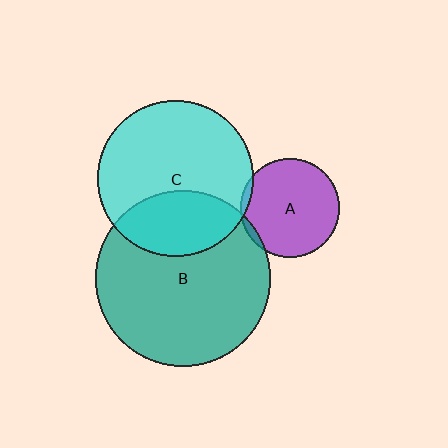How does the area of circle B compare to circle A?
Approximately 3.2 times.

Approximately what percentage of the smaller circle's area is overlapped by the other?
Approximately 5%.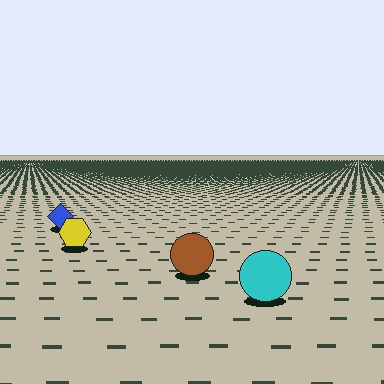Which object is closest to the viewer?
The cyan circle is closest. The texture marks near it are larger and more spread out.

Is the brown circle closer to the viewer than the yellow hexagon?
Yes. The brown circle is closer — you can tell from the texture gradient: the ground texture is coarser near it.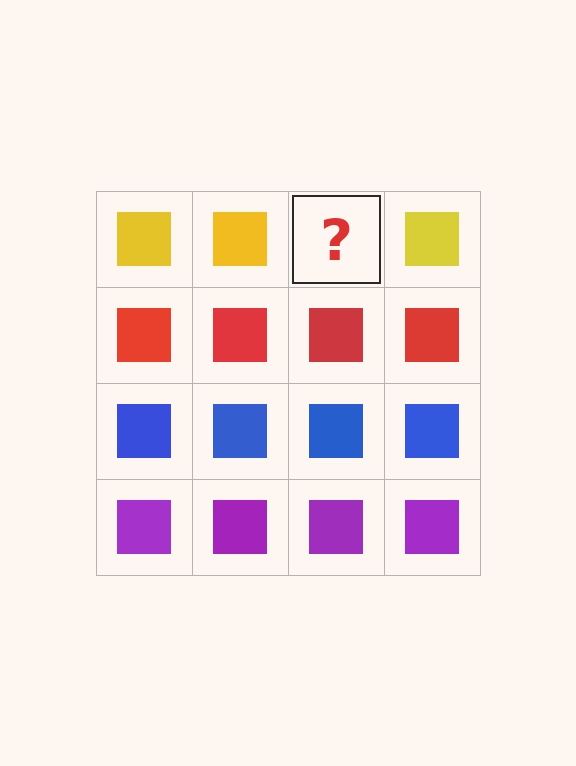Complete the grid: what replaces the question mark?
The question mark should be replaced with a yellow square.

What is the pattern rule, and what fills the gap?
The rule is that each row has a consistent color. The gap should be filled with a yellow square.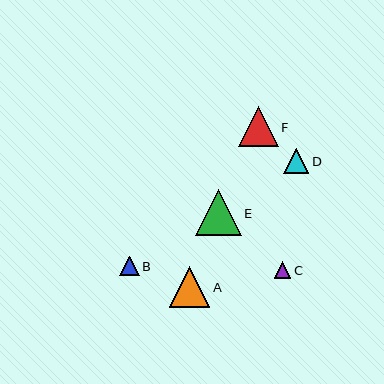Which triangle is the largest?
Triangle E is the largest with a size of approximately 46 pixels.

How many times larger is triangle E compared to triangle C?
Triangle E is approximately 2.7 times the size of triangle C.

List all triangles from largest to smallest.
From largest to smallest: E, A, F, D, B, C.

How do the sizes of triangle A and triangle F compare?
Triangle A and triangle F are approximately the same size.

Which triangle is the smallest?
Triangle C is the smallest with a size of approximately 17 pixels.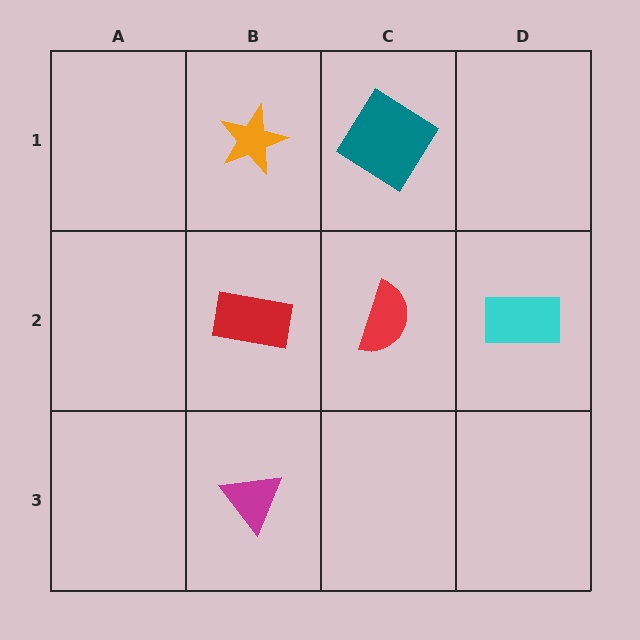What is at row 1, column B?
An orange star.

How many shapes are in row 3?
1 shape.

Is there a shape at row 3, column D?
No, that cell is empty.